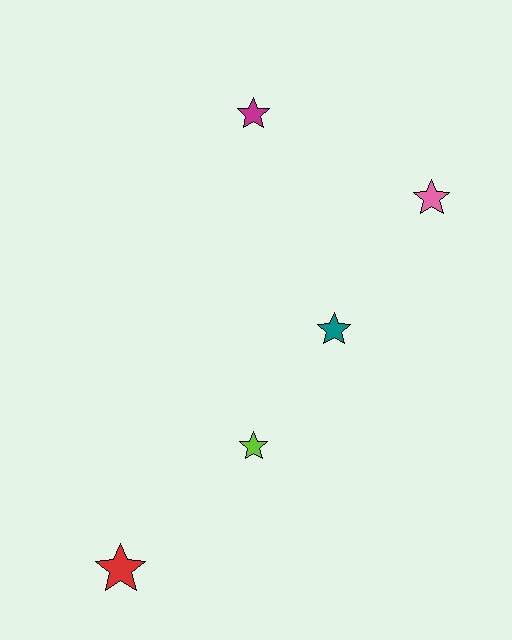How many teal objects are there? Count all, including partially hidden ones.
There is 1 teal object.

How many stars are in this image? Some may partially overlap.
There are 5 stars.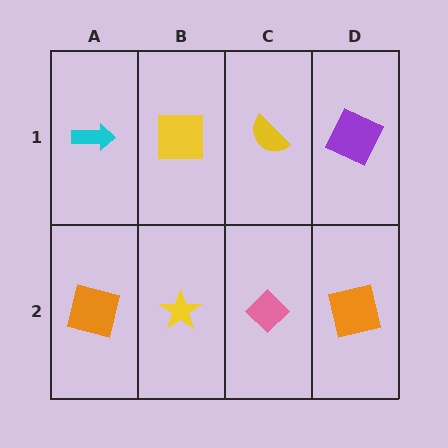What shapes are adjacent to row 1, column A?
An orange square (row 2, column A), a yellow square (row 1, column B).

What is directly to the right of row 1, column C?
A purple square.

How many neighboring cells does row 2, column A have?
2.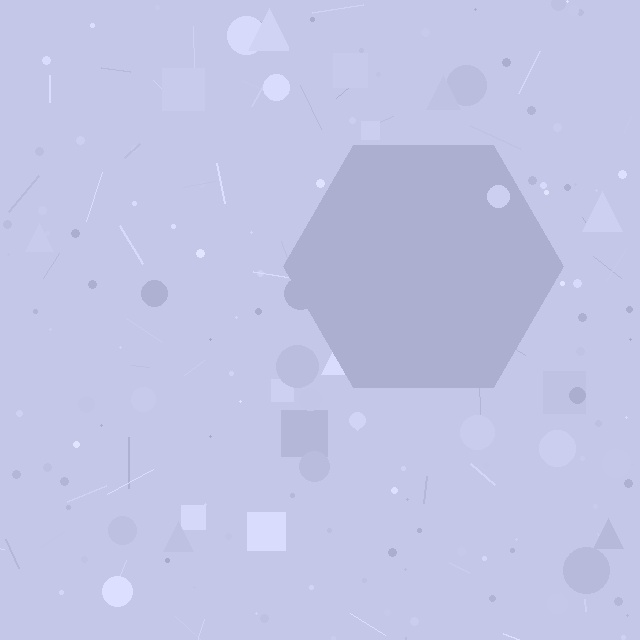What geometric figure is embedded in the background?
A hexagon is embedded in the background.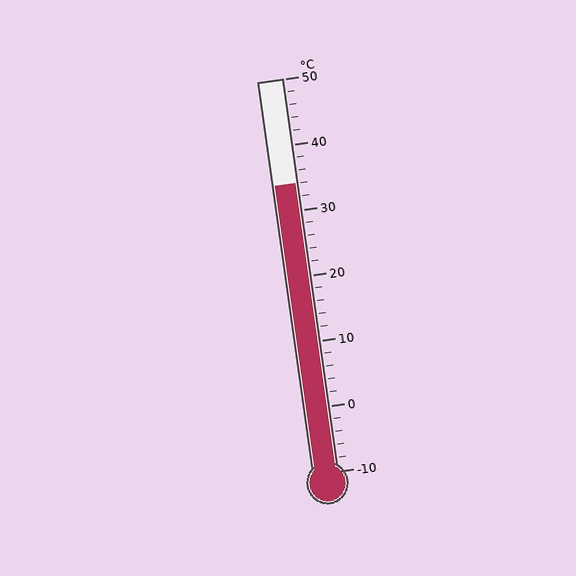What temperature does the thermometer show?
The thermometer shows approximately 34°C.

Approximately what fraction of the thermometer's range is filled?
The thermometer is filled to approximately 75% of its range.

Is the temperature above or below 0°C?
The temperature is above 0°C.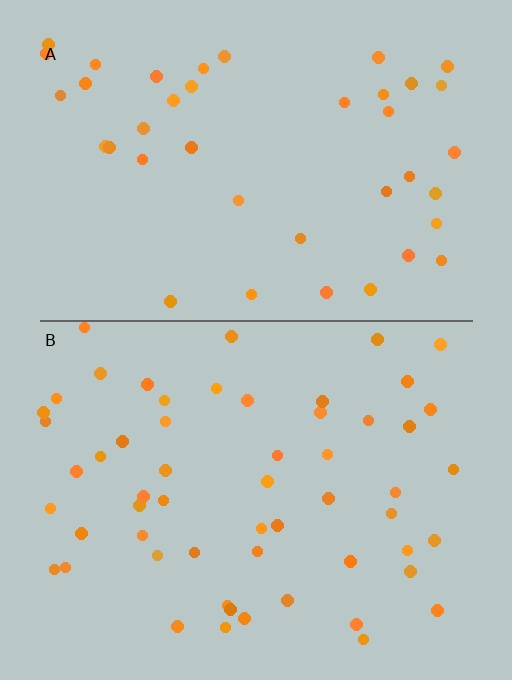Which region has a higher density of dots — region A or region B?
B (the bottom).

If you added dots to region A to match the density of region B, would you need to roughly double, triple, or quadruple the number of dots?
Approximately double.